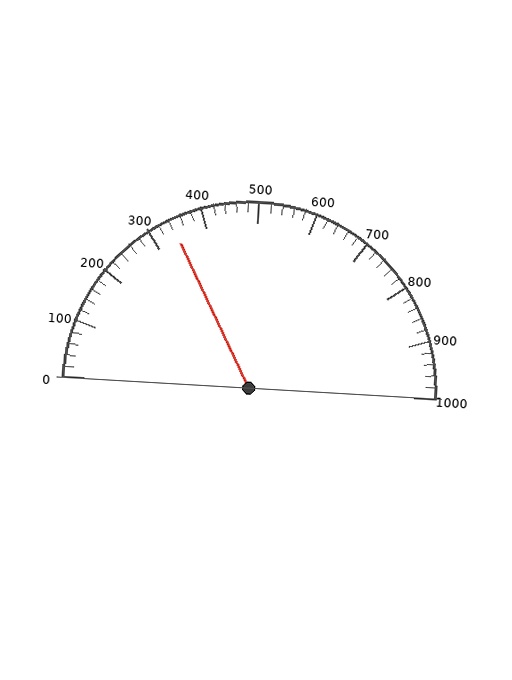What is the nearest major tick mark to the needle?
The nearest major tick mark is 300.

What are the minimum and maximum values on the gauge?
The gauge ranges from 0 to 1000.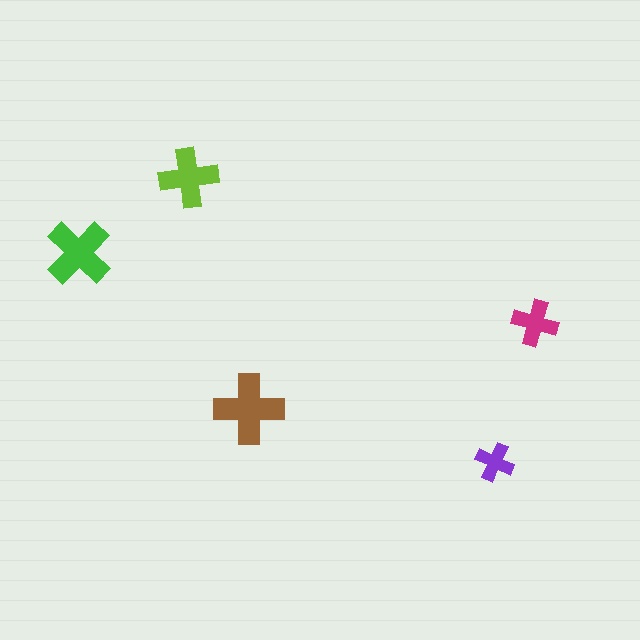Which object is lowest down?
The purple cross is bottommost.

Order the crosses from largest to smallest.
the brown one, the green one, the lime one, the magenta one, the purple one.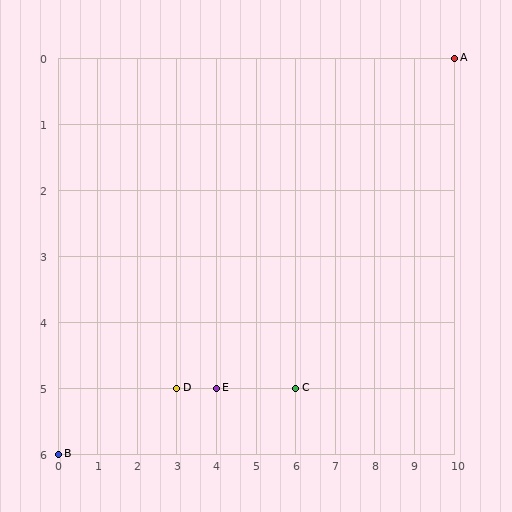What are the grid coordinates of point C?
Point C is at grid coordinates (6, 5).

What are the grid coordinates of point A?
Point A is at grid coordinates (10, 0).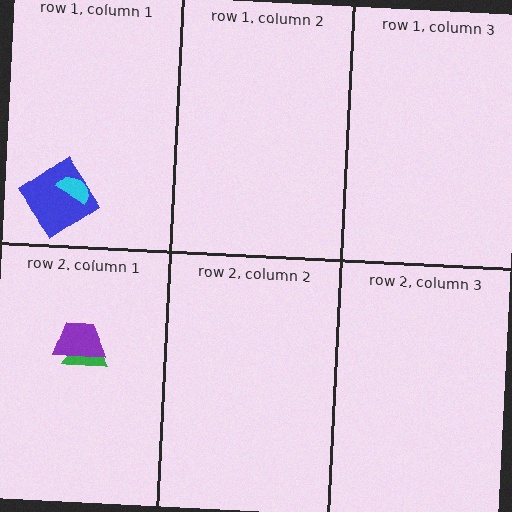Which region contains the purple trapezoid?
The row 2, column 1 region.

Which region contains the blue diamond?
The row 1, column 1 region.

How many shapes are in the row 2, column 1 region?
2.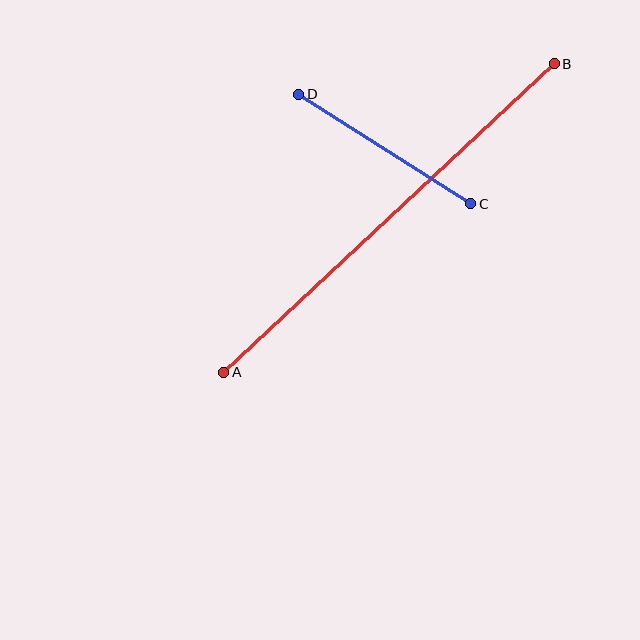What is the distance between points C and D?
The distance is approximately 204 pixels.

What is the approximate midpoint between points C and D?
The midpoint is at approximately (385, 149) pixels.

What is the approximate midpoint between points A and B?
The midpoint is at approximately (389, 218) pixels.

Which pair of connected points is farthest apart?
Points A and B are farthest apart.